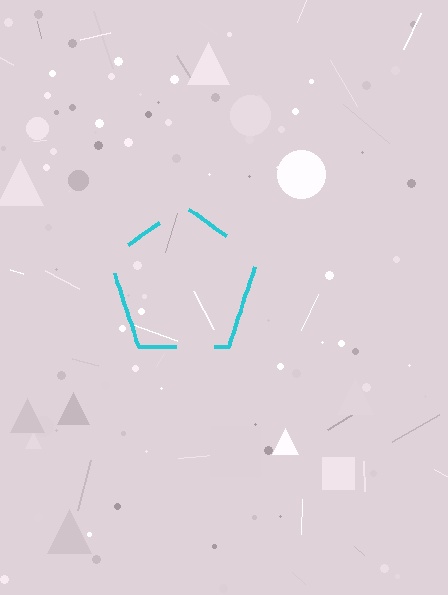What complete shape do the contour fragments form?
The contour fragments form a pentagon.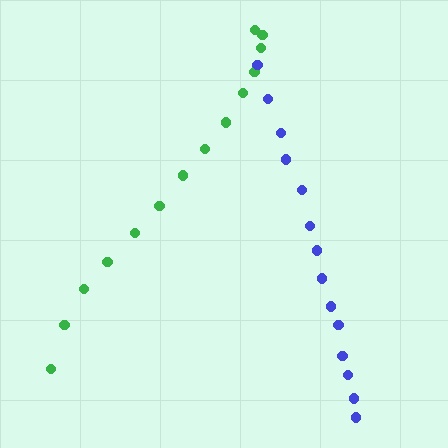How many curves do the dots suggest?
There are 2 distinct paths.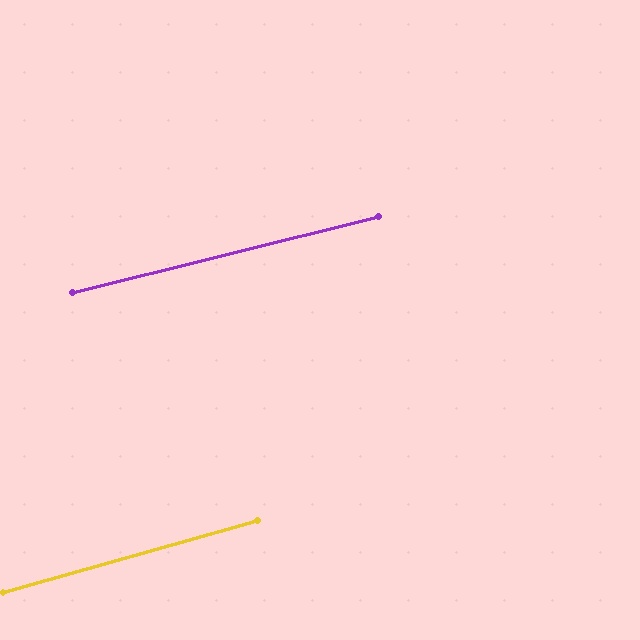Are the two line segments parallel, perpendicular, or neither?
Parallel — their directions differ by only 1.7°.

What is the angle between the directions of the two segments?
Approximately 2 degrees.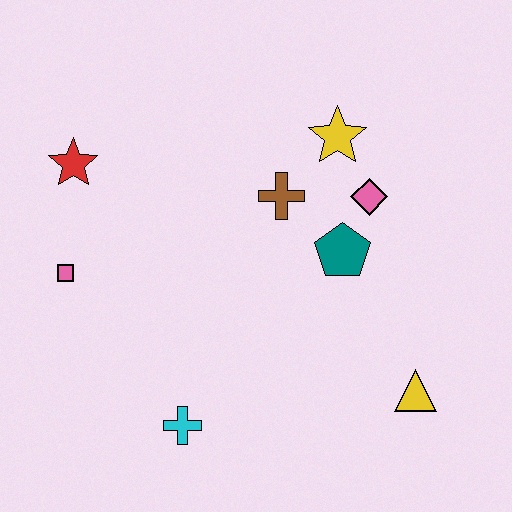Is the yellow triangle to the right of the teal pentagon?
Yes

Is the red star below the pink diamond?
No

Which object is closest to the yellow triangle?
The teal pentagon is closest to the yellow triangle.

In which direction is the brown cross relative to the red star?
The brown cross is to the right of the red star.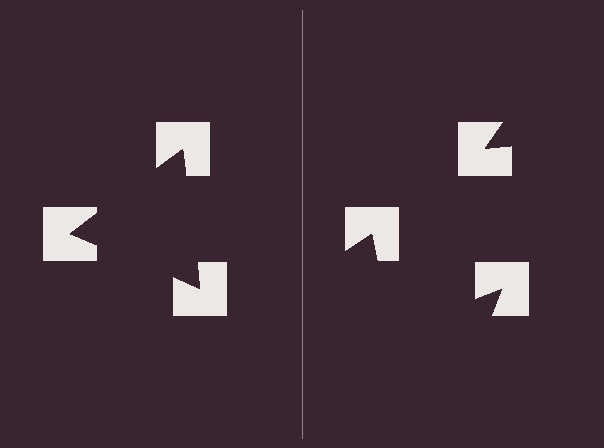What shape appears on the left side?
An illusory triangle.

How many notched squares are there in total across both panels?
6 — 3 on each side.